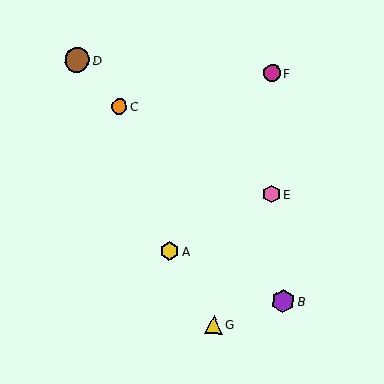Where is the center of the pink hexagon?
The center of the pink hexagon is at (272, 194).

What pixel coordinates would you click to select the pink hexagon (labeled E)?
Click at (272, 194) to select the pink hexagon E.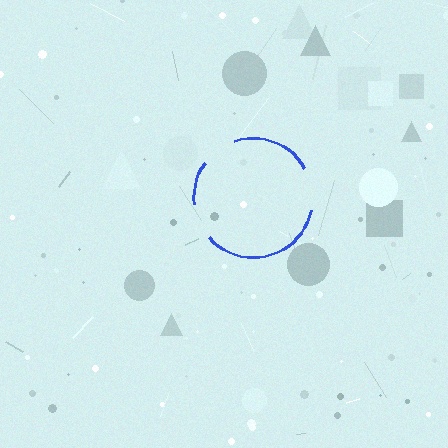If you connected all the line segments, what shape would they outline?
They would outline a circle.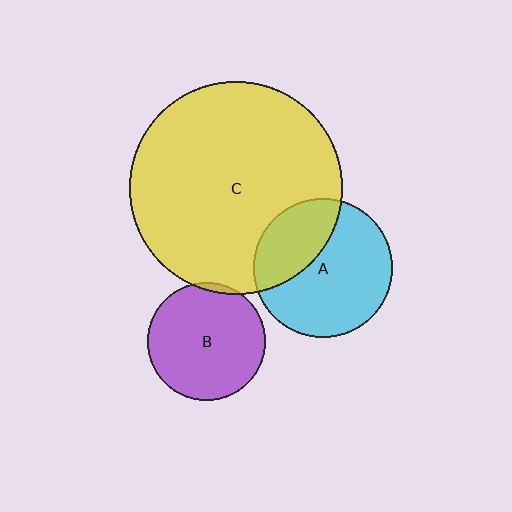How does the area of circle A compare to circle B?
Approximately 1.4 times.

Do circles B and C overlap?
Yes.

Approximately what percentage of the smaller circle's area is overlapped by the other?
Approximately 5%.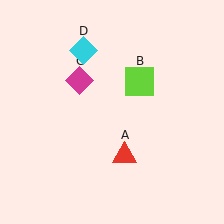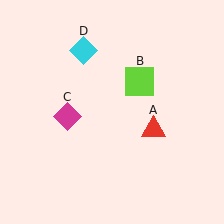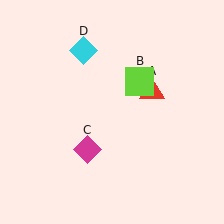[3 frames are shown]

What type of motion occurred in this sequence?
The red triangle (object A), magenta diamond (object C) rotated counterclockwise around the center of the scene.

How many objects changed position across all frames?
2 objects changed position: red triangle (object A), magenta diamond (object C).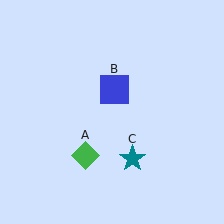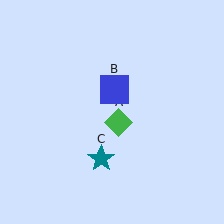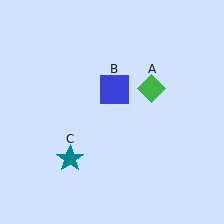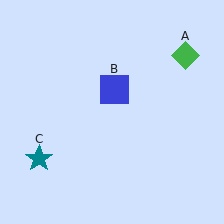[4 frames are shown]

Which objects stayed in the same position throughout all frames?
Blue square (object B) remained stationary.